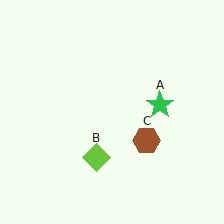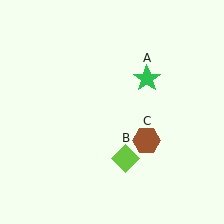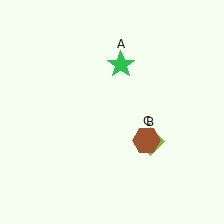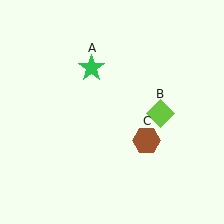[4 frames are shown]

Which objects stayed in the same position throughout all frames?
Brown hexagon (object C) remained stationary.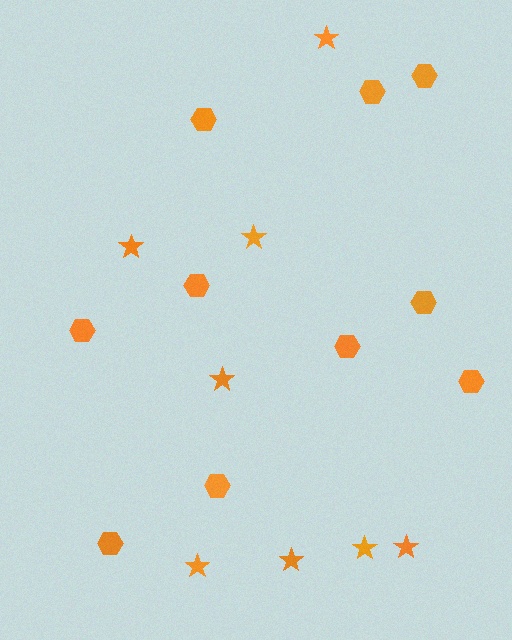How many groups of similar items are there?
There are 2 groups: one group of stars (8) and one group of hexagons (10).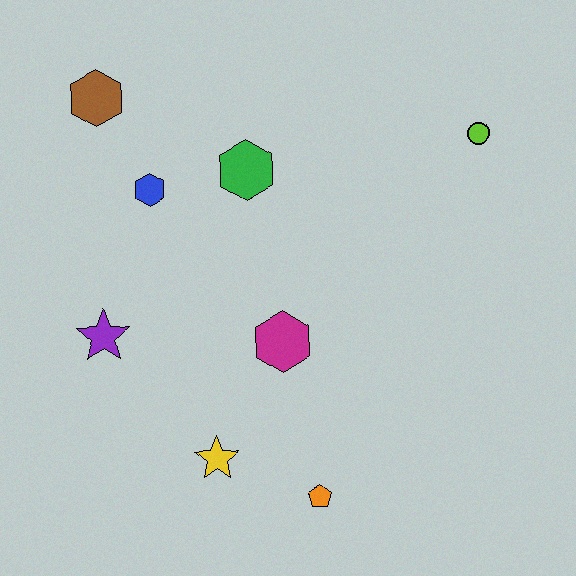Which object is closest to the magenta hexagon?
The yellow star is closest to the magenta hexagon.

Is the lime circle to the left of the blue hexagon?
No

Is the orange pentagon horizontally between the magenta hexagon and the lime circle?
Yes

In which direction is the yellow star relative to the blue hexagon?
The yellow star is below the blue hexagon.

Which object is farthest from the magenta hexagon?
The brown hexagon is farthest from the magenta hexagon.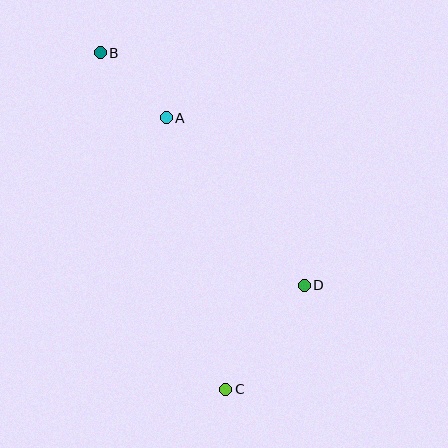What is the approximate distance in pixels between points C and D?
The distance between C and D is approximately 130 pixels.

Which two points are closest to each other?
Points A and B are closest to each other.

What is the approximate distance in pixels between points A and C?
The distance between A and C is approximately 278 pixels.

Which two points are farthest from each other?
Points B and C are farthest from each other.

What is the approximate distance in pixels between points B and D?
The distance between B and D is approximately 309 pixels.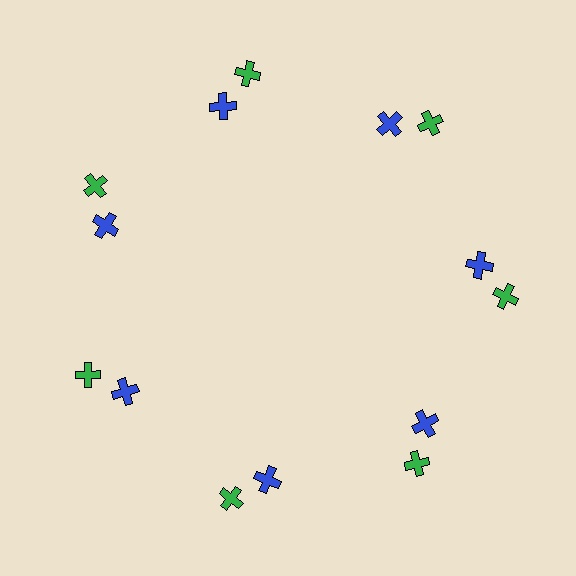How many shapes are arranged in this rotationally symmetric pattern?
There are 14 shapes, arranged in 7 groups of 2.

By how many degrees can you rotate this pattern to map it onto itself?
The pattern maps onto itself every 51 degrees of rotation.